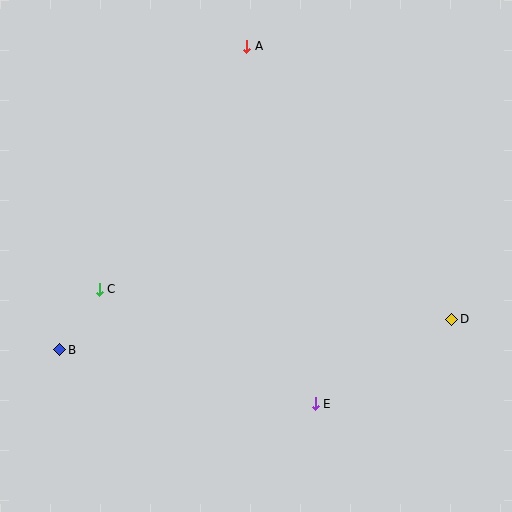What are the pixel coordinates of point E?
Point E is at (315, 404).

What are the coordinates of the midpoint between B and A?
The midpoint between B and A is at (153, 198).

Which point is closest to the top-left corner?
Point A is closest to the top-left corner.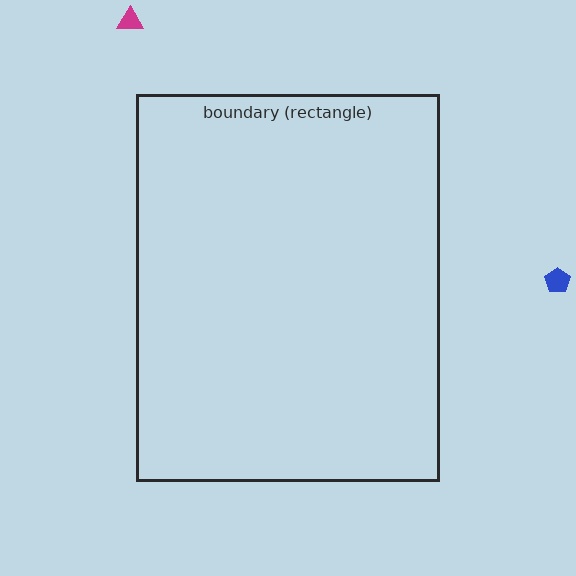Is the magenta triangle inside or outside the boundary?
Outside.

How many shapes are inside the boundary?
0 inside, 2 outside.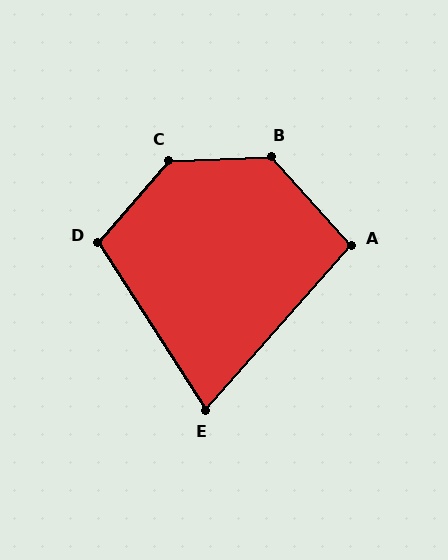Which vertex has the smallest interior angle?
E, at approximately 74 degrees.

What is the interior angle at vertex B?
Approximately 130 degrees (obtuse).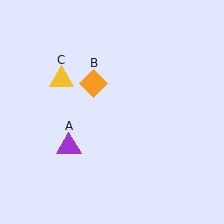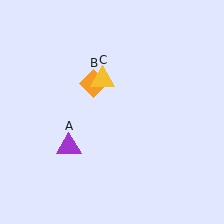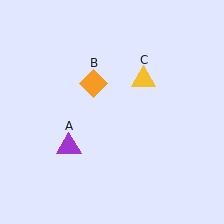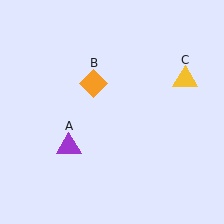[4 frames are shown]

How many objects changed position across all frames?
1 object changed position: yellow triangle (object C).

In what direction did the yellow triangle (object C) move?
The yellow triangle (object C) moved right.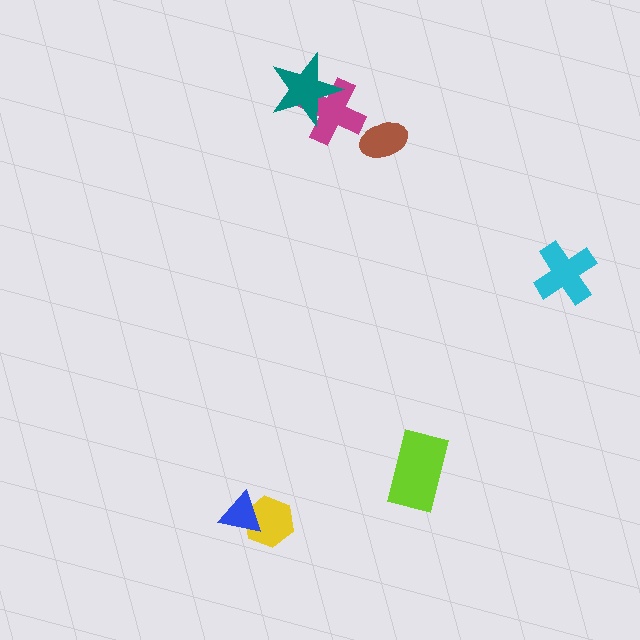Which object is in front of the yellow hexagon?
The blue triangle is in front of the yellow hexagon.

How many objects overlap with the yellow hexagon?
1 object overlaps with the yellow hexagon.